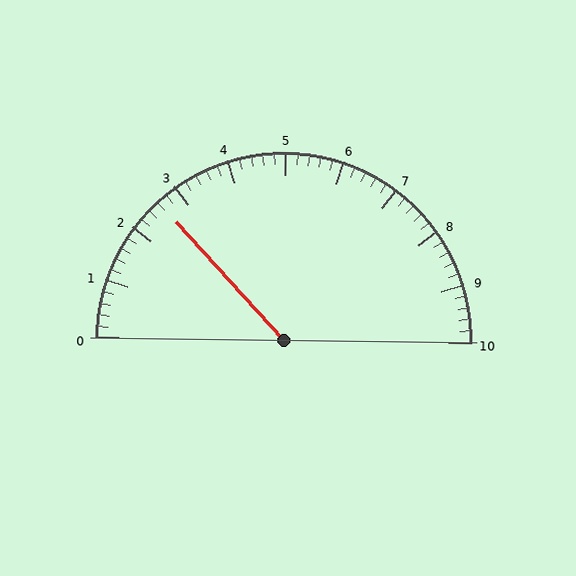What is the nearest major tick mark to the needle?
The nearest major tick mark is 3.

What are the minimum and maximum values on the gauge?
The gauge ranges from 0 to 10.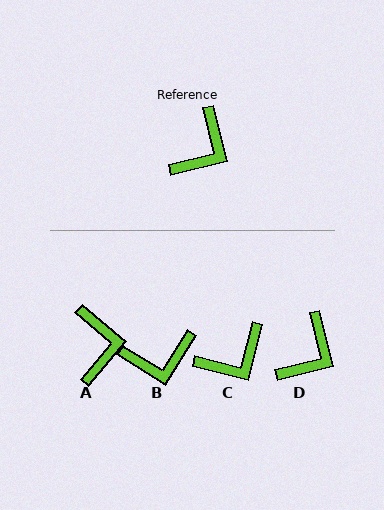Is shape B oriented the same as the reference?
No, it is off by about 45 degrees.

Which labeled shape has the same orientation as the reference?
D.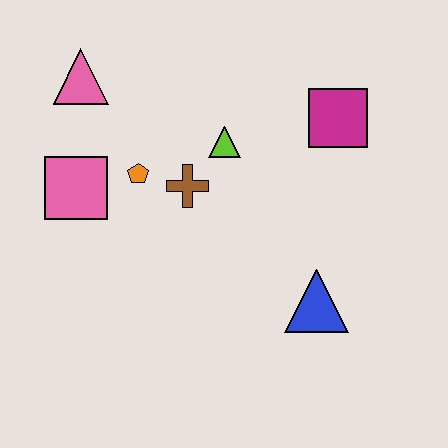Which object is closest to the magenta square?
The lime triangle is closest to the magenta square.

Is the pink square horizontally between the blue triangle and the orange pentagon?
No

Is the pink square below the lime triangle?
Yes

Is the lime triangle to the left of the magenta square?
Yes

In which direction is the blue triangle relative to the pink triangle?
The blue triangle is to the right of the pink triangle.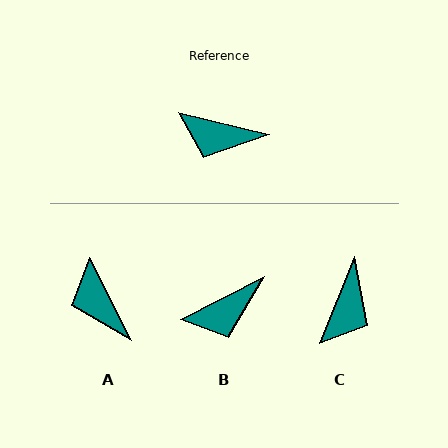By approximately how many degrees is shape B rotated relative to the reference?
Approximately 41 degrees counter-clockwise.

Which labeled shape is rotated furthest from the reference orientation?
C, about 81 degrees away.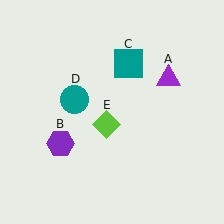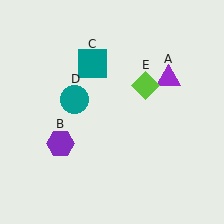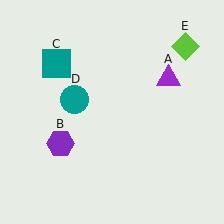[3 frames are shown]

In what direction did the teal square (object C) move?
The teal square (object C) moved left.